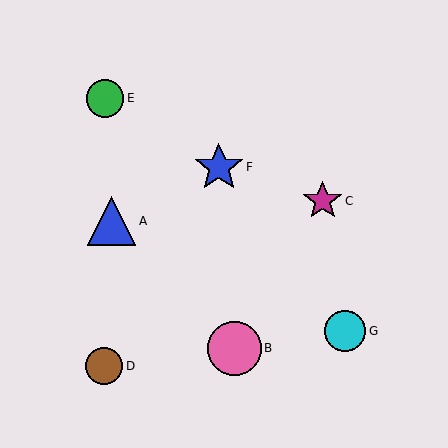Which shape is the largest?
The pink circle (labeled B) is the largest.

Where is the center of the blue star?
The center of the blue star is at (219, 167).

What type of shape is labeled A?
Shape A is a blue triangle.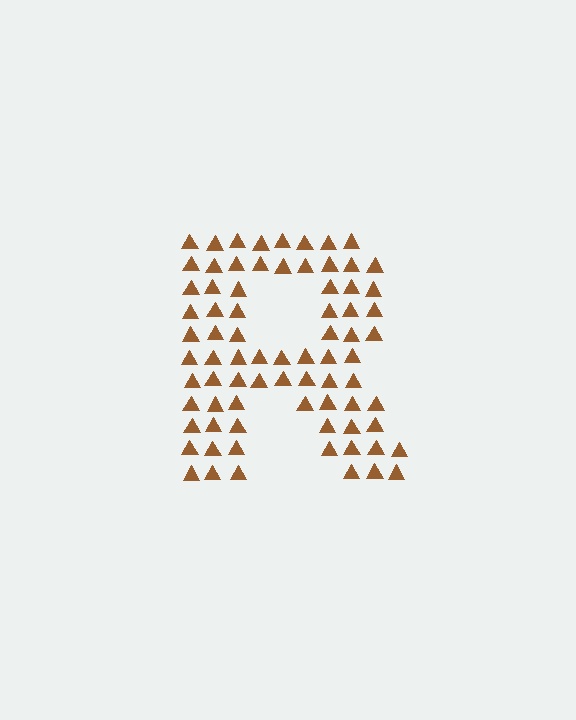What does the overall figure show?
The overall figure shows the letter R.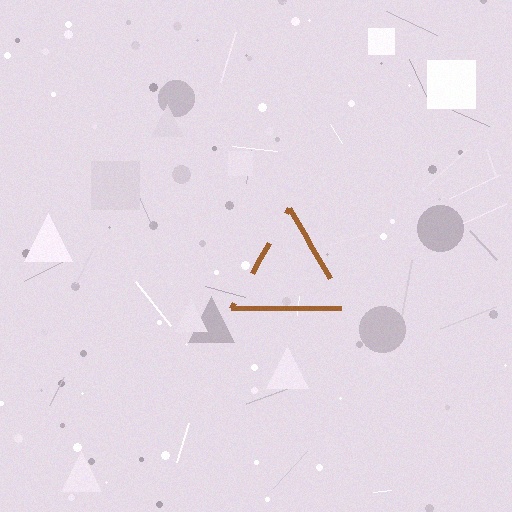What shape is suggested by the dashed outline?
The dashed outline suggests a triangle.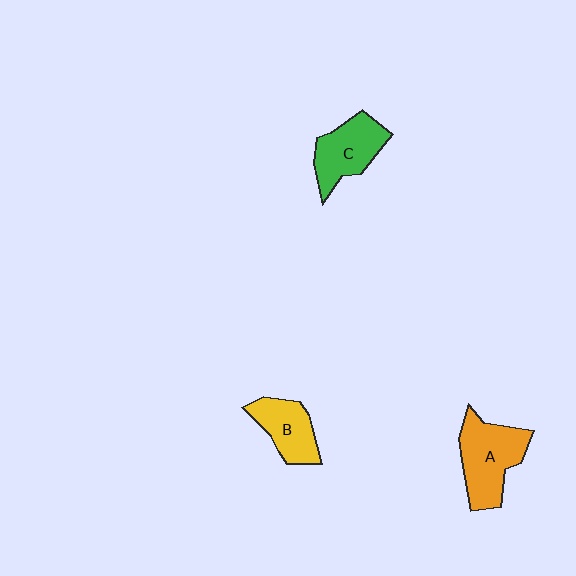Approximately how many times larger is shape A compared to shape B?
Approximately 1.4 times.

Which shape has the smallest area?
Shape B (yellow).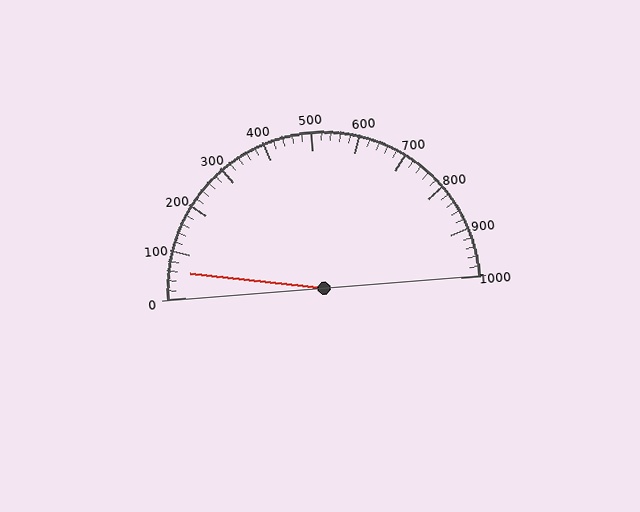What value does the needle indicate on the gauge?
The needle indicates approximately 60.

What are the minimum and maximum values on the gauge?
The gauge ranges from 0 to 1000.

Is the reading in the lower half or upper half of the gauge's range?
The reading is in the lower half of the range (0 to 1000).